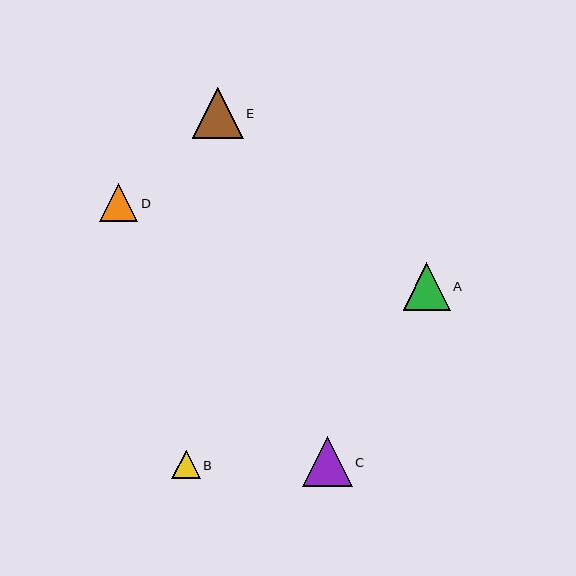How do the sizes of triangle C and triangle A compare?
Triangle C and triangle A are approximately the same size.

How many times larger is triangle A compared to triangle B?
Triangle A is approximately 1.7 times the size of triangle B.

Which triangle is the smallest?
Triangle B is the smallest with a size of approximately 28 pixels.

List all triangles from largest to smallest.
From largest to smallest: E, C, A, D, B.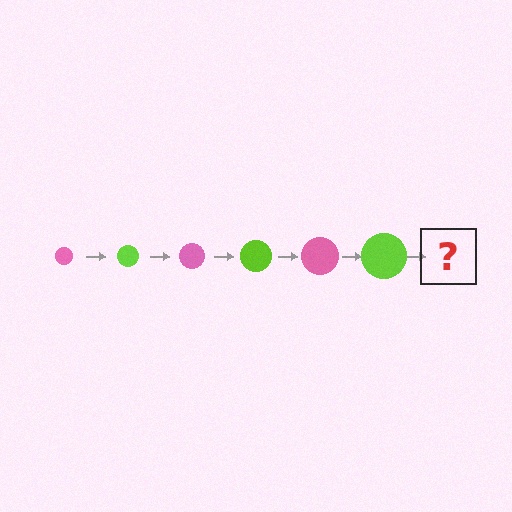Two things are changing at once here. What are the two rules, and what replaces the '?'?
The two rules are that the circle grows larger each step and the color cycles through pink and lime. The '?' should be a pink circle, larger than the previous one.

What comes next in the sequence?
The next element should be a pink circle, larger than the previous one.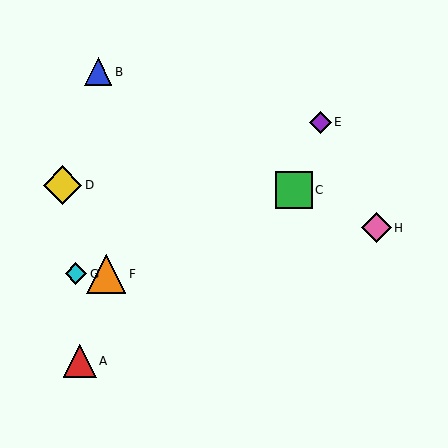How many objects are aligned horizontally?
2 objects (F, G) are aligned horizontally.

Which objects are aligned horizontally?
Objects F, G are aligned horizontally.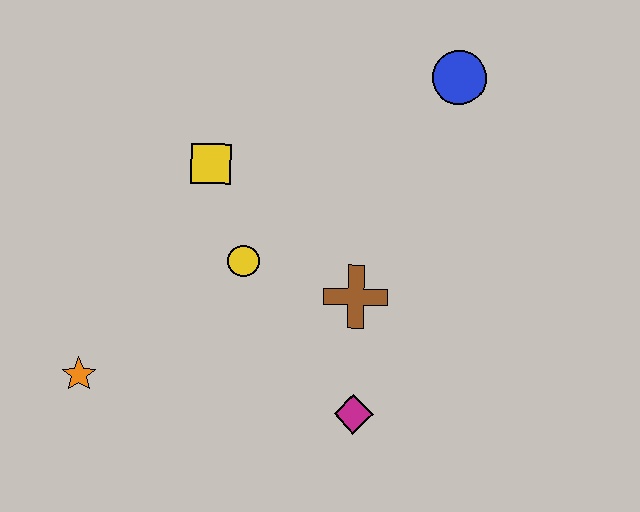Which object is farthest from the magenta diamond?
The blue circle is farthest from the magenta diamond.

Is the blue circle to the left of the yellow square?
No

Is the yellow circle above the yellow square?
No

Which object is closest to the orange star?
The yellow circle is closest to the orange star.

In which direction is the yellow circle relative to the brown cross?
The yellow circle is to the left of the brown cross.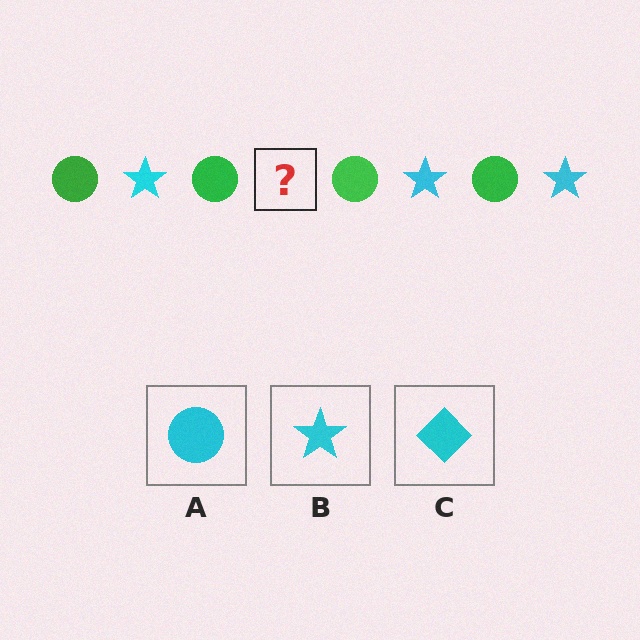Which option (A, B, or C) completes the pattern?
B.